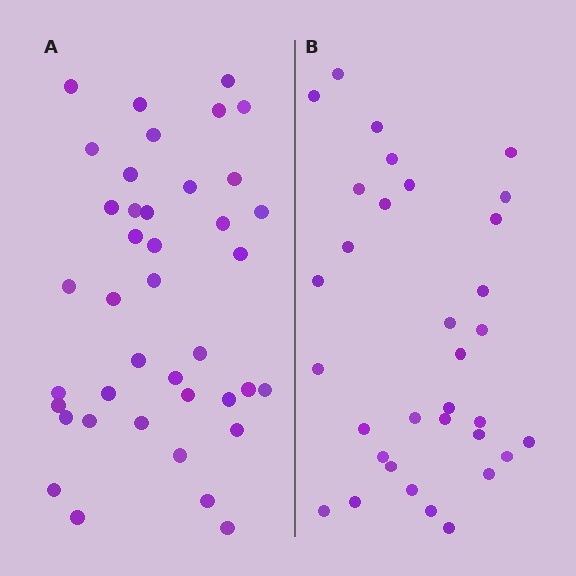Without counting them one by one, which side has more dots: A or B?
Region A (the left region) has more dots.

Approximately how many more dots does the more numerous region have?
Region A has roughly 8 or so more dots than region B.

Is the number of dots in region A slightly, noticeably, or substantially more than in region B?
Region A has only slightly more — the two regions are fairly close. The ratio is roughly 1.2 to 1.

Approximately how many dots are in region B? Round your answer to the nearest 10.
About 30 dots. (The exact count is 33, which rounds to 30.)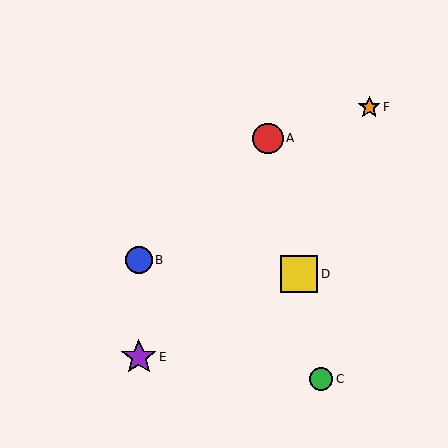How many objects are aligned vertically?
2 objects (B, E) are aligned vertically.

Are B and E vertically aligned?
Yes, both are at x≈139.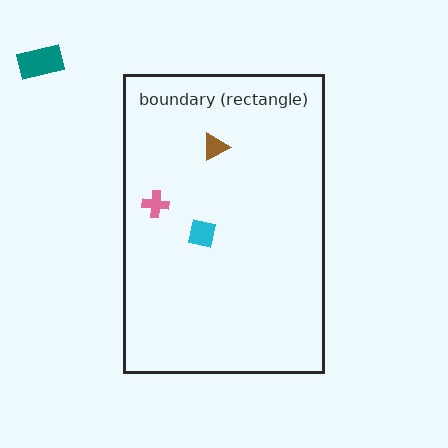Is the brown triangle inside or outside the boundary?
Inside.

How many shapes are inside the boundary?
3 inside, 1 outside.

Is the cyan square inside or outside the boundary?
Inside.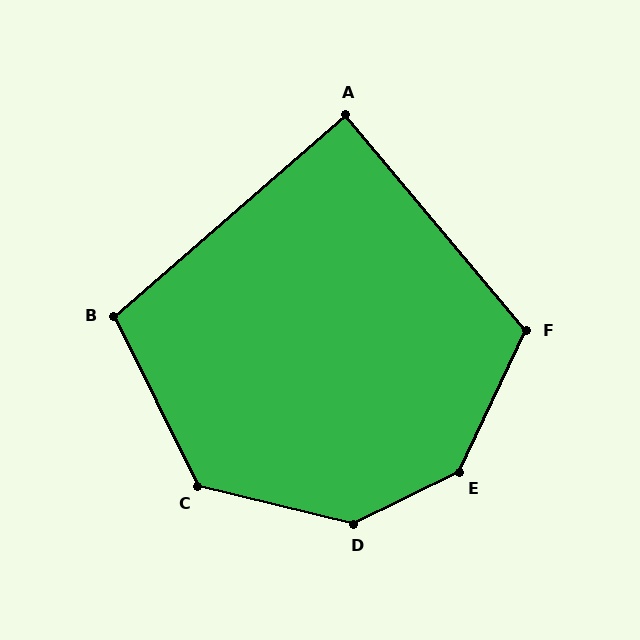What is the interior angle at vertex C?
Approximately 130 degrees (obtuse).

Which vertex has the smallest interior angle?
A, at approximately 89 degrees.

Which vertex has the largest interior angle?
E, at approximately 141 degrees.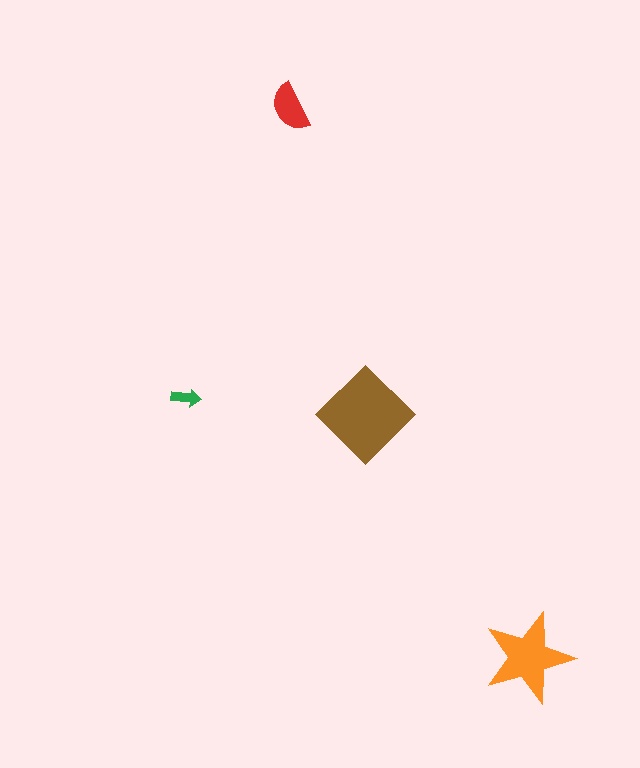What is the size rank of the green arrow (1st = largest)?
4th.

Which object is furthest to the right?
The orange star is rightmost.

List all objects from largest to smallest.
The brown diamond, the orange star, the red semicircle, the green arrow.